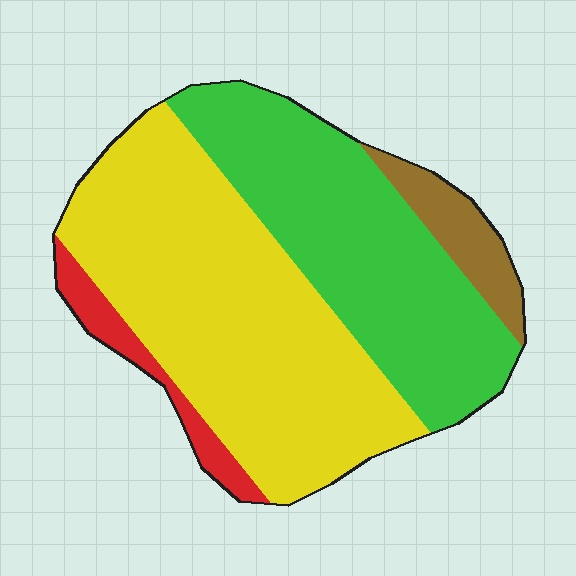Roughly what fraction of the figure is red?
Red covers about 5% of the figure.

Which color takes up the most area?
Yellow, at roughly 50%.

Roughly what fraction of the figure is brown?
Brown takes up about one tenth (1/10) of the figure.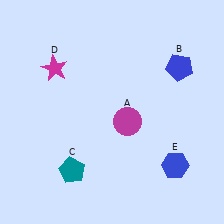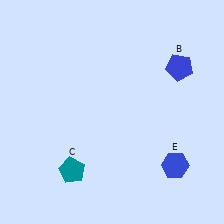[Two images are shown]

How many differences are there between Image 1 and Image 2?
There are 2 differences between the two images.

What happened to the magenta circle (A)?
The magenta circle (A) was removed in Image 2. It was in the bottom-right area of Image 1.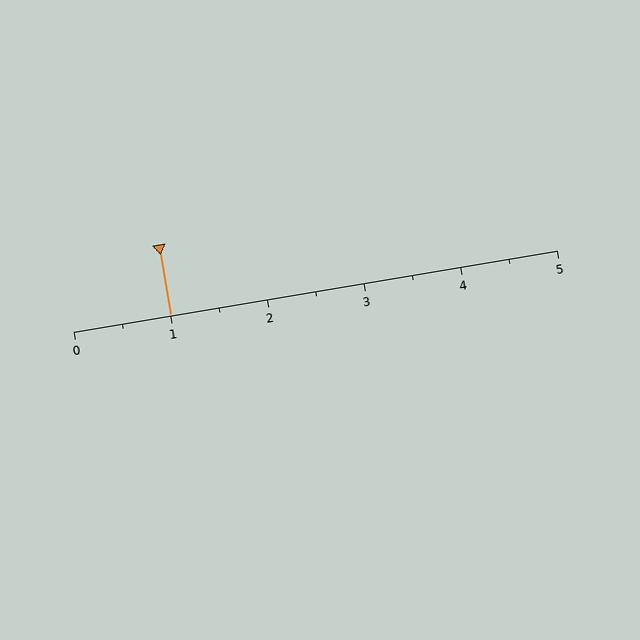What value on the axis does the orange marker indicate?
The marker indicates approximately 1.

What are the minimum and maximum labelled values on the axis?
The axis runs from 0 to 5.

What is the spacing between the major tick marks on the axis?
The major ticks are spaced 1 apart.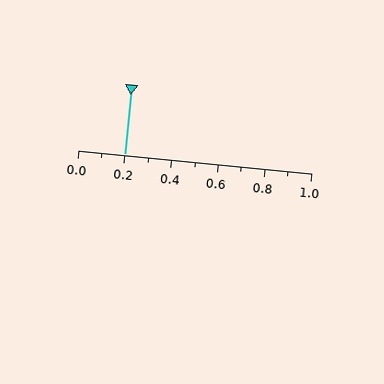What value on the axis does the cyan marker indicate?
The marker indicates approximately 0.2.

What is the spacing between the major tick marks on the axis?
The major ticks are spaced 0.2 apart.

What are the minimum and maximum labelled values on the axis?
The axis runs from 0.0 to 1.0.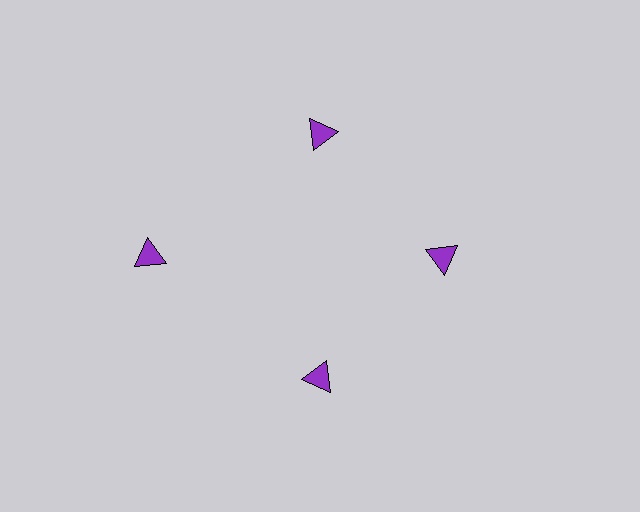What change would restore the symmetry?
The symmetry would be restored by moving it inward, back onto the ring so that all 4 triangles sit at equal angles and equal distance from the center.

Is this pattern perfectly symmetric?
No. The 4 purple triangles are arranged in a ring, but one element near the 9 o'clock position is pushed outward from the center, breaking the 4-fold rotational symmetry.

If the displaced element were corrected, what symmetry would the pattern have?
It would have 4-fold rotational symmetry — the pattern would map onto itself every 90 degrees.